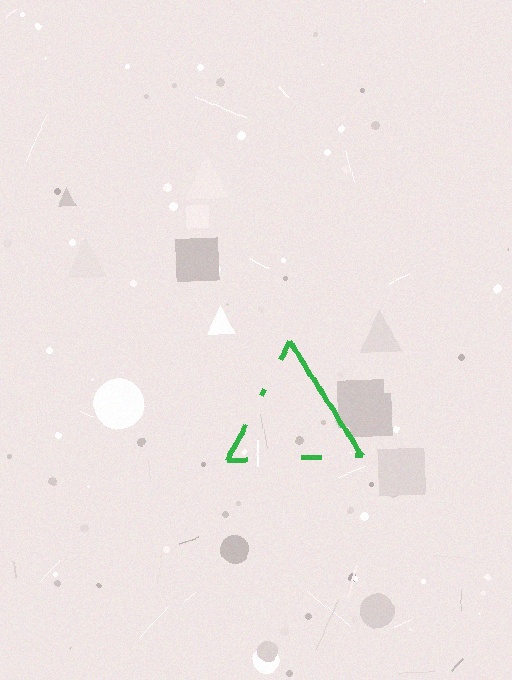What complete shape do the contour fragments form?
The contour fragments form a triangle.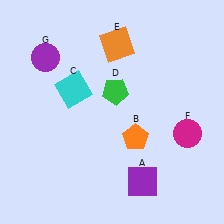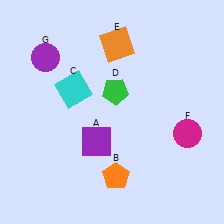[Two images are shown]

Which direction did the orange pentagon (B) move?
The orange pentagon (B) moved down.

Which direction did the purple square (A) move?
The purple square (A) moved left.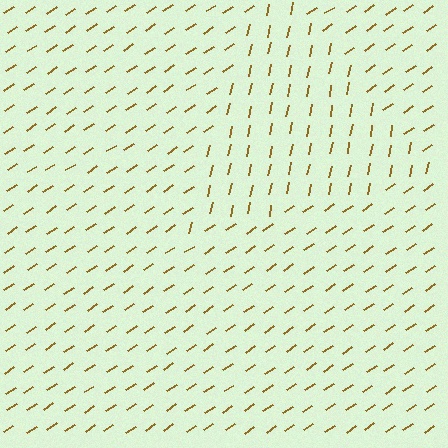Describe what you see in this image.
The image is filled with small brown line segments. A triangle region in the image has lines oriented differently from the surrounding lines, creating a visible texture boundary.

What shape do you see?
I see a triangle.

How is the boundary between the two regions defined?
The boundary is defined purely by a change in line orientation (approximately 45 degrees difference). All lines are the same color and thickness.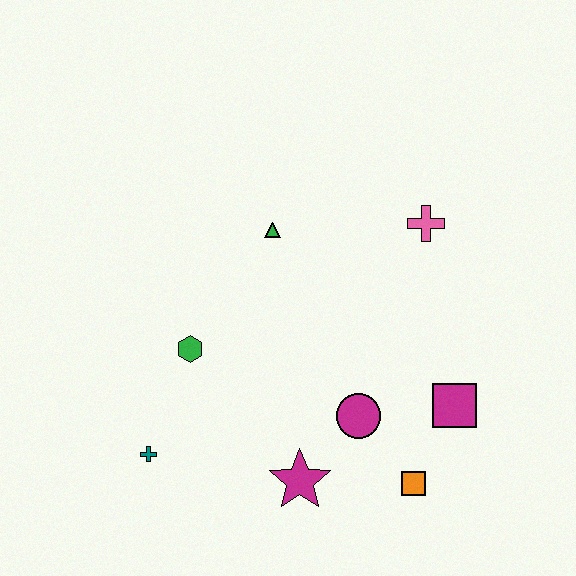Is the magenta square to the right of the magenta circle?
Yes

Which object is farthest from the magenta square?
The teal cross is farthest from the magenta square.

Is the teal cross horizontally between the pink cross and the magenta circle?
No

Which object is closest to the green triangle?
The green hexagon is closest to the green triangle.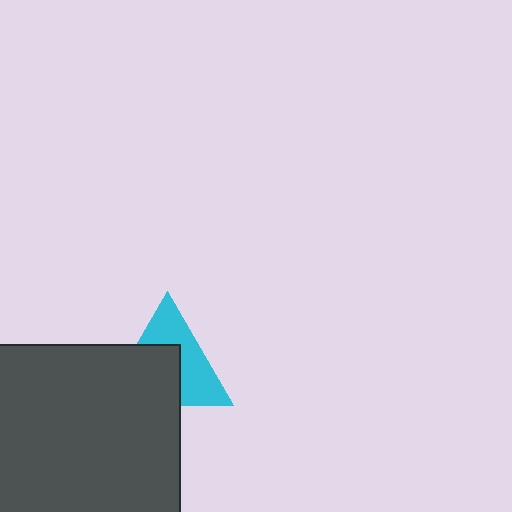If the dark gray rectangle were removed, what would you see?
You would see the complete cyan triangle.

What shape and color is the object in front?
The object in front is a dark gray rectangle.